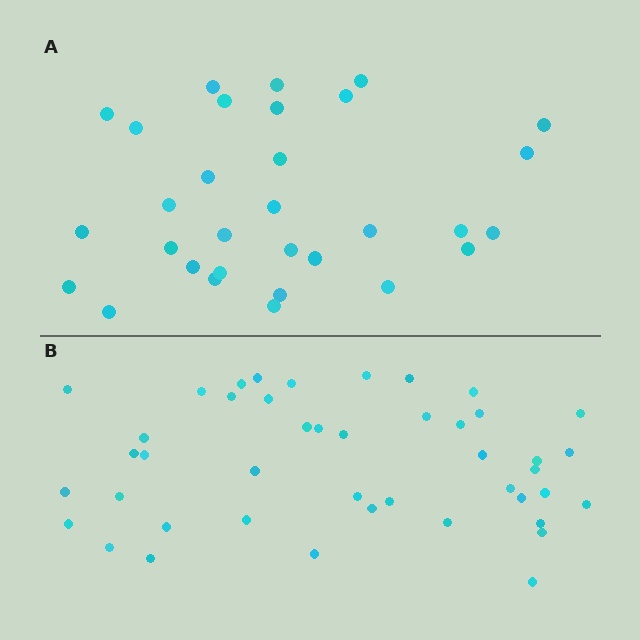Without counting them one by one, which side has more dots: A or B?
Region B (the bottom region) has more dots.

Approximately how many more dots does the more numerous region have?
Region B has approximately 15 more dots than region A.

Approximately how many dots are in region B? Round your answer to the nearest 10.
About 40 dots. (The exact count is 44, which rounds to 40.)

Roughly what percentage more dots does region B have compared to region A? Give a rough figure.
About 40% more.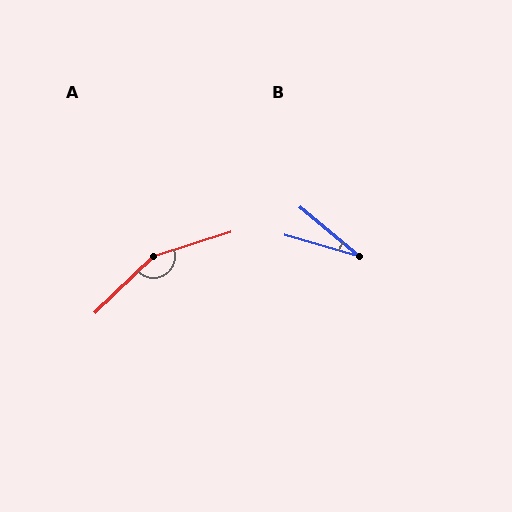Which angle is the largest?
A, at approximately 154 degrees.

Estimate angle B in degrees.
Approximately 23 degrees.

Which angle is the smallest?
B, at approximately 23 degrees.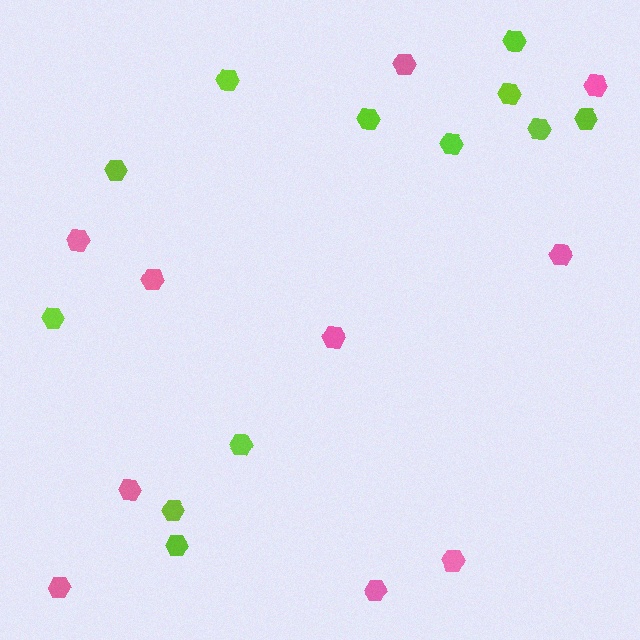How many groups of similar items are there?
There are 2 groups: one group of pink hexagons (10) and one group of lime hexagons (12).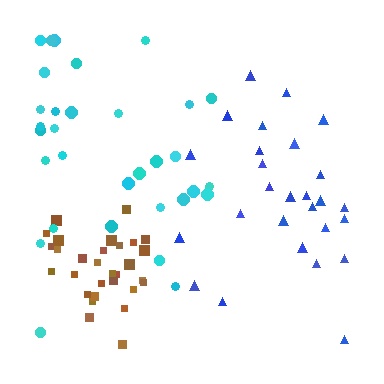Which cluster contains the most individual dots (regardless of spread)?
Cyan (32).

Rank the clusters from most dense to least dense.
brown, blue, cyan.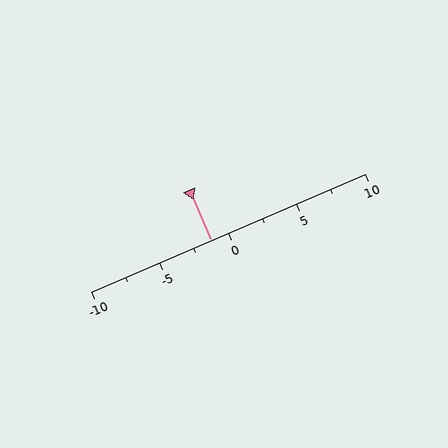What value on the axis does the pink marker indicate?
The marker indicates approximately -1.2.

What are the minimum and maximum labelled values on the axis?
The axis runs from -10 to 10.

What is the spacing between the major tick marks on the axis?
The major ticks are spaced 5 apart.